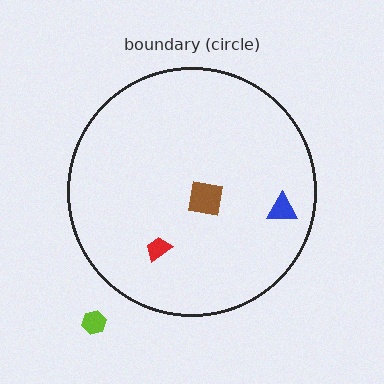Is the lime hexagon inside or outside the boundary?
Outside.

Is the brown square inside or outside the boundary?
Inside.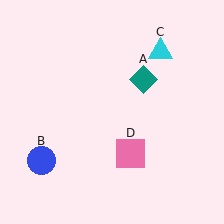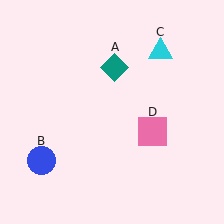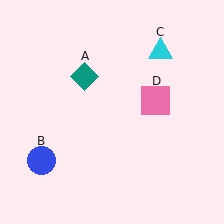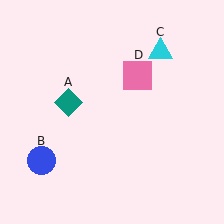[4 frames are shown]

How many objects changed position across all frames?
2 objects changed position: teal diamond (object A), pink square (object D).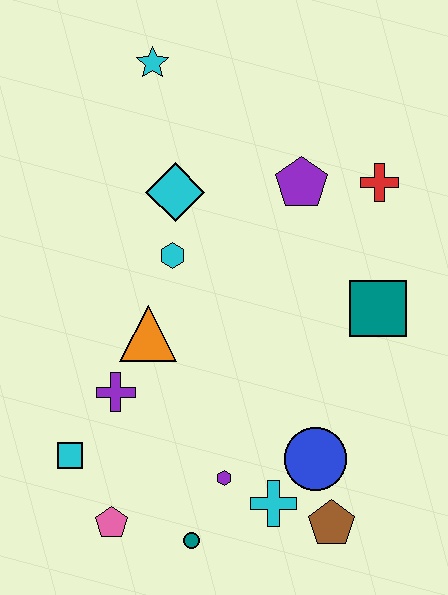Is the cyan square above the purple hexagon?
Yes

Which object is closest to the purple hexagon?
The cyan cross is closest to the purple hexagon.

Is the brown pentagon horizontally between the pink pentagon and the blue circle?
No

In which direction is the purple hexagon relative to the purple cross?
The purple hexagon is to the right of the purple cross.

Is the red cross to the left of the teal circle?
No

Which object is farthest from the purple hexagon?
The cyan star is farthest from the purple hexagon.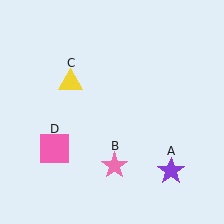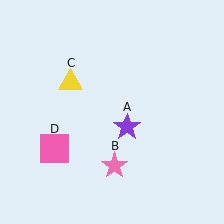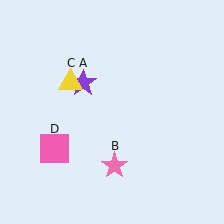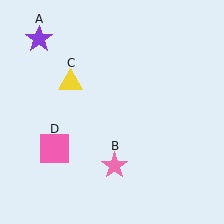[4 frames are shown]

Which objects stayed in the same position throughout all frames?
Pink star (object B) and yellow triangle (object C) and pink square (object D) remained stationary.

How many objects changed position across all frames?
1 object changed position: purple star (object A).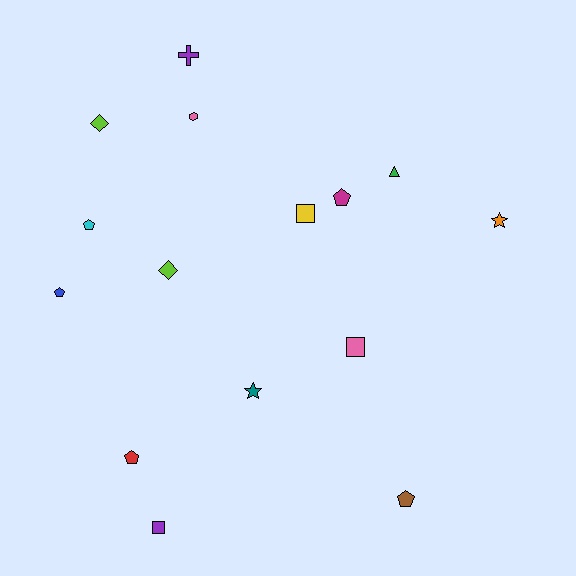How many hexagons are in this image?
There is 1 hexagon.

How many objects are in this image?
There are 15 objects.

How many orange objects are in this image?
There is 1 orange object.